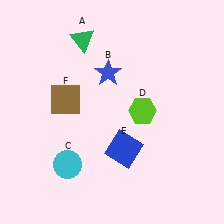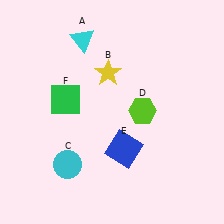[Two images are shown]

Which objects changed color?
A changed from green to cyan. B changed from blue to yellow. F changed from brown to green.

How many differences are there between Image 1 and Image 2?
There are 3 differences between the two images.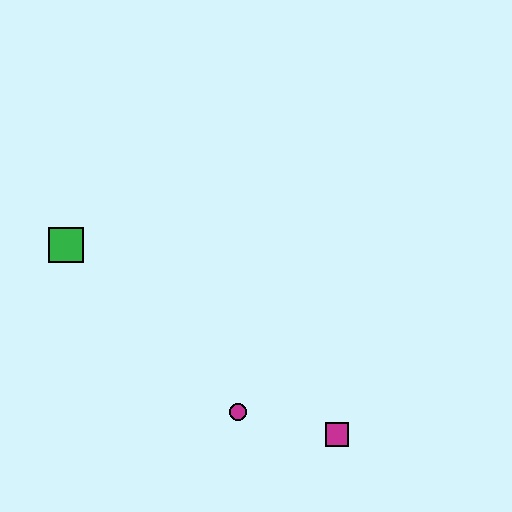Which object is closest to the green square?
The magenta circle is closest to the green square.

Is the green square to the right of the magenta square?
No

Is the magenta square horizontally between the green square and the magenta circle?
No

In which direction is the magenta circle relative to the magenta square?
The magenta circle is to the left of the magenta square.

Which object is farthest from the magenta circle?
The green square is farthest from the magenta circle.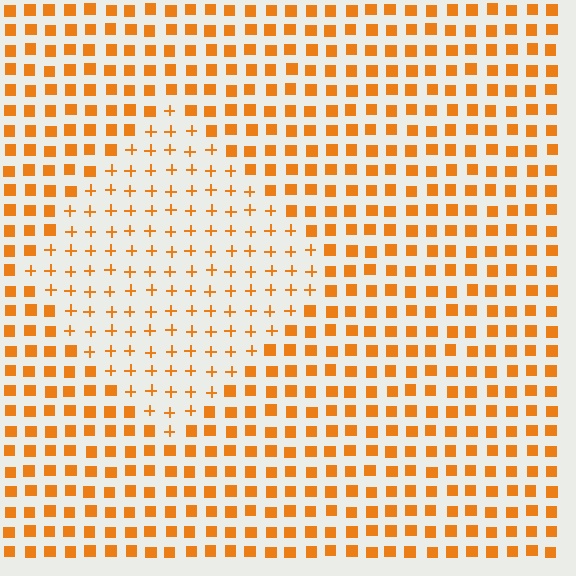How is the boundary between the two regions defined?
The boundary is defined by a change in element shape: plus signs inside vs. squares outside. All elements share the same color and spacing.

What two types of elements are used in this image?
The image uses plus signs inside the diamond region and squares outside it.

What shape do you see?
I see a diamond.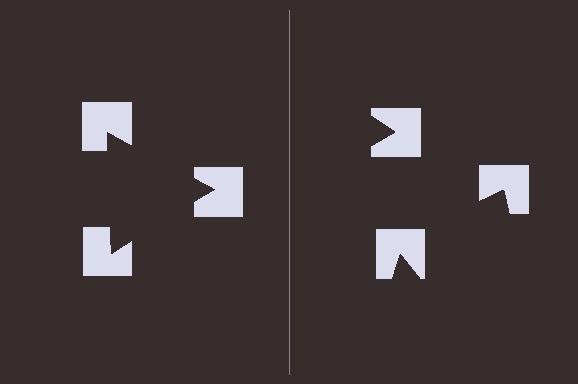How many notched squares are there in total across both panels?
6 — 3 on each side.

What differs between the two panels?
The notched squares are positioned identically on both sides; only the wedge orientations differ. On the left they align to a triangle; on the right they are misaligned.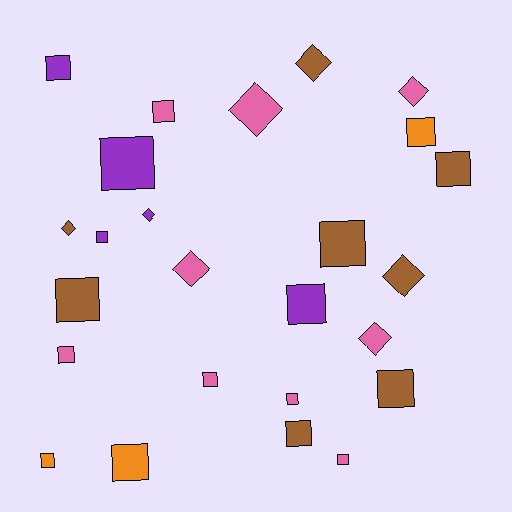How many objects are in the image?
There are 25 objects.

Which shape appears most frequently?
Square, with 17 objects.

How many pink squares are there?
There are 5 pink squares.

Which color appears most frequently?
Pink, with 9 objects.